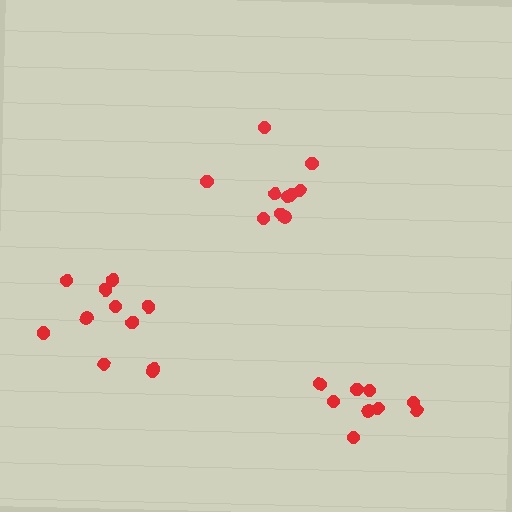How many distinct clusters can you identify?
There are 3 distinct clusters.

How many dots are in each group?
Group 1: 11 dots, Group 2: 10 dots, Group 3: 9 dots (30 total).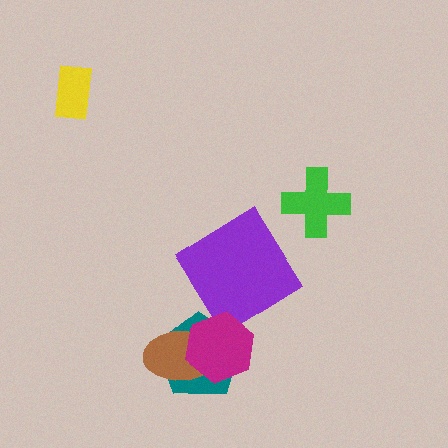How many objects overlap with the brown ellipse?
2 objects overlap with the brown ellipse.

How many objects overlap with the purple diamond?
0 objects overlap with the purple diamond.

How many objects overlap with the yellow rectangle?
0 objects overlap with the yellow rectangle.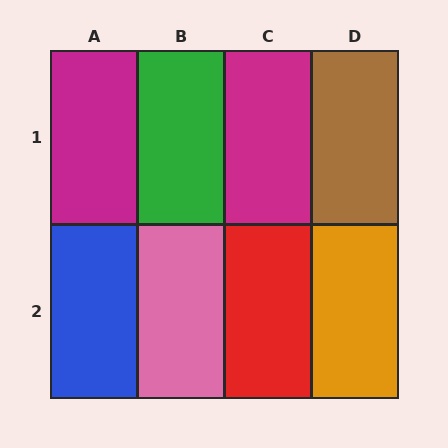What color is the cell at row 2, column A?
Blue.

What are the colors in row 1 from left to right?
Magenta, green, magenta, brown.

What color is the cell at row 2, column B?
Pink.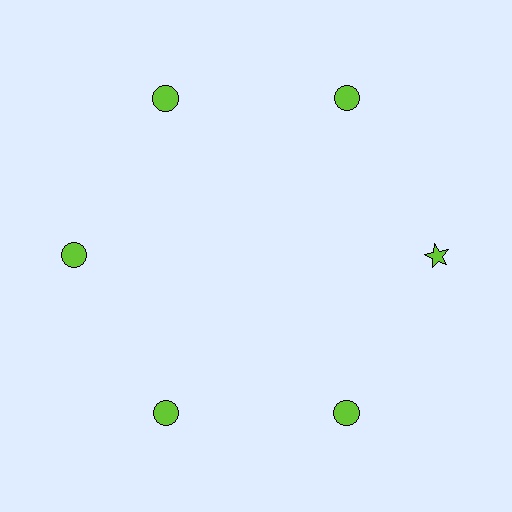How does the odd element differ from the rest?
It has a different shape: star instead of circle.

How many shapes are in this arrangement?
There are 6 shapes arranged in a ring pattern.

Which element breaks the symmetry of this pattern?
The lime star at roughly the 3 o'clock position breaks the symmetry. All other shapes are lime circles.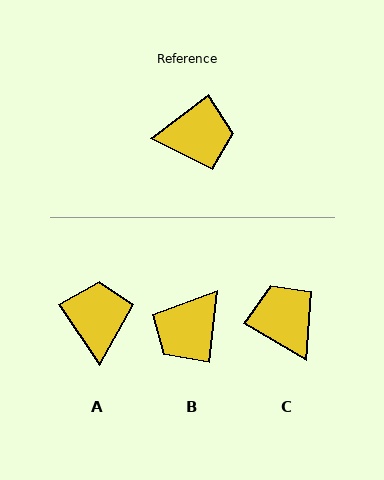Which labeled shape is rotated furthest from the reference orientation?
B, about 133 degrees away.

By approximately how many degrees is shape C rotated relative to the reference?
Approximately 112 degrees counter-clockwise.